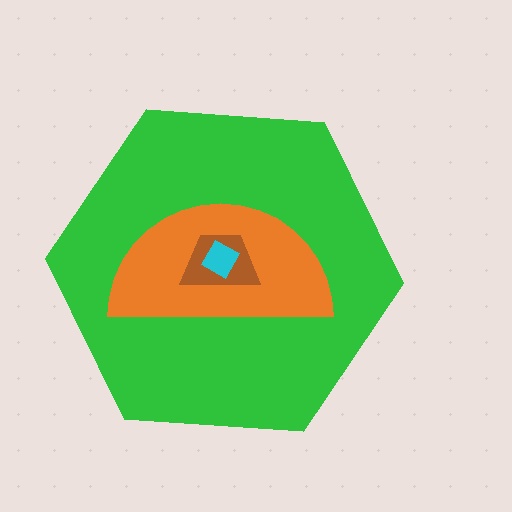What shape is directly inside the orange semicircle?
The brown trapezoid.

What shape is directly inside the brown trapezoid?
The cyan square.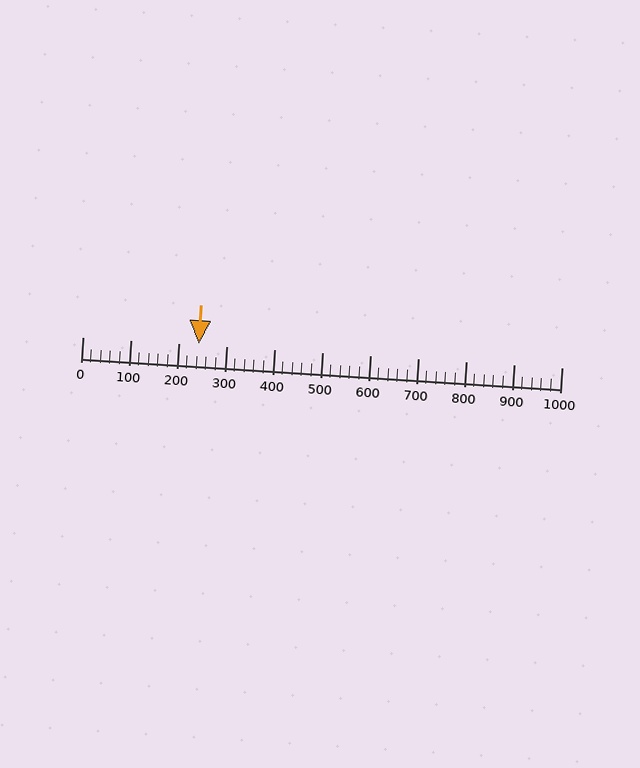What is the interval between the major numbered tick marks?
The major tick marks are spaced 100 units apart.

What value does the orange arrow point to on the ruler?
The orange arrow points to approximately 243.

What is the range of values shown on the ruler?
The ruler shows values from 0 to 1000.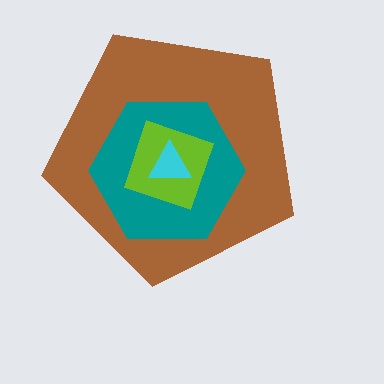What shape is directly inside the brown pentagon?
The teal hexagon.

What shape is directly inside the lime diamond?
The cyan triangle.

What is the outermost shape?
The brown pentagon.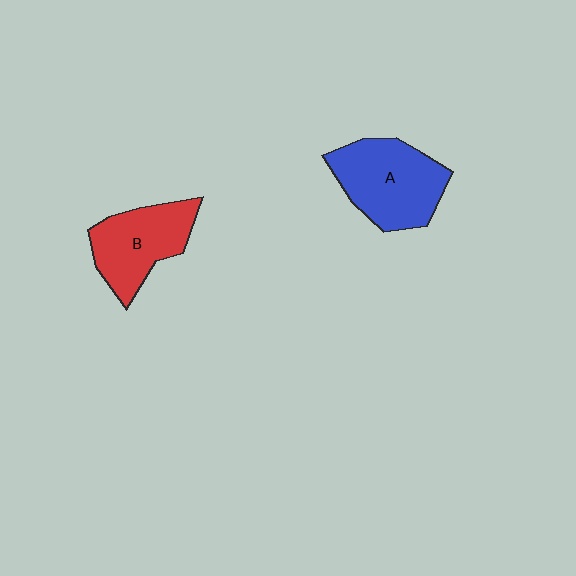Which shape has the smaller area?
Shape B (red).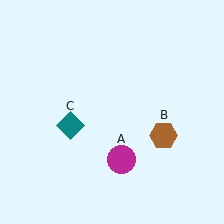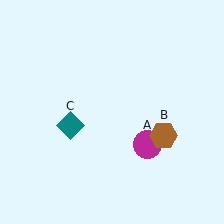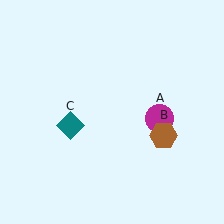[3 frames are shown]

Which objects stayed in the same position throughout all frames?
Brown hexagon (object B) and teal diamond (object C) remained stationary.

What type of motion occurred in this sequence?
The magenta circle (object A) rotated counterclockwise around the center of the scene.